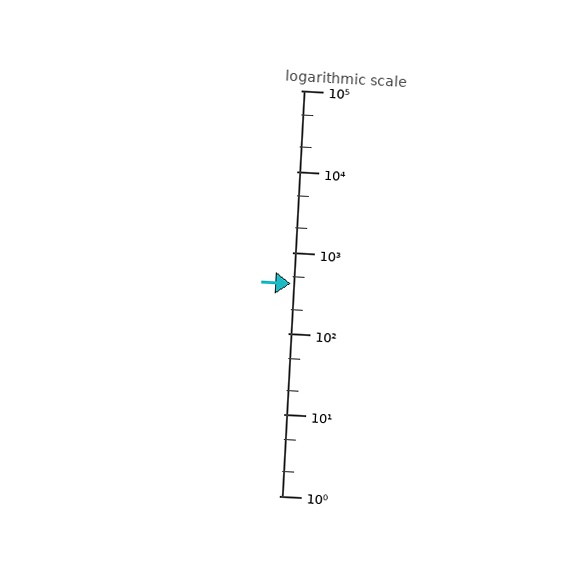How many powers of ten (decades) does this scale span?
The scale spans 5 decades, from 1 to 100000.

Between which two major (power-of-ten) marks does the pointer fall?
The pointer is between 100 and 1000.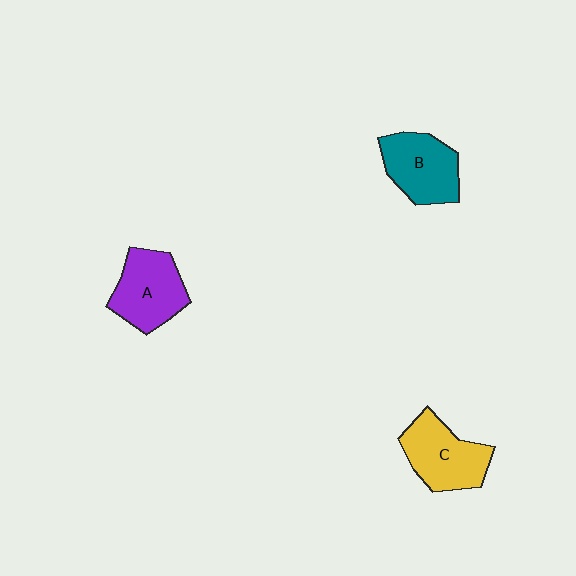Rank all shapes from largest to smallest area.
From largest to smallest: C (yellow), A (purple), B (teal).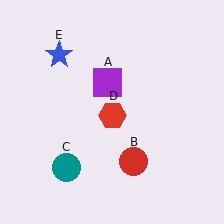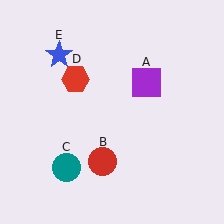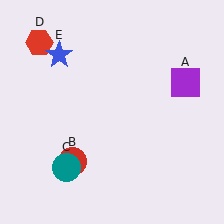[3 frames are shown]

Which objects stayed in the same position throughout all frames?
Teal circle (object C) and blue star (object E) remained stationary.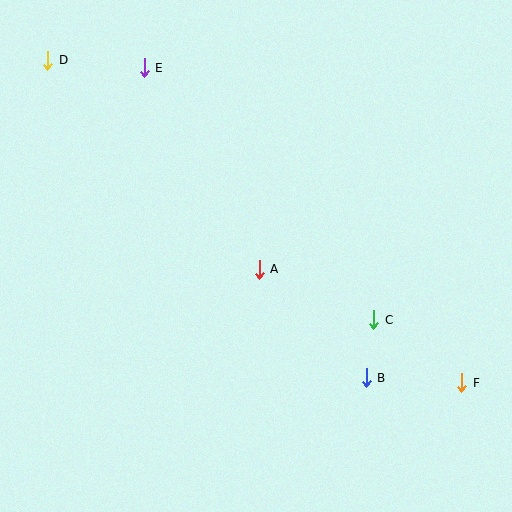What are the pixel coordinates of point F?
Point F is at (462, 383).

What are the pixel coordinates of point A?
Point A is at (259, 269).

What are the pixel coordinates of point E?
Point E is at (144, 68).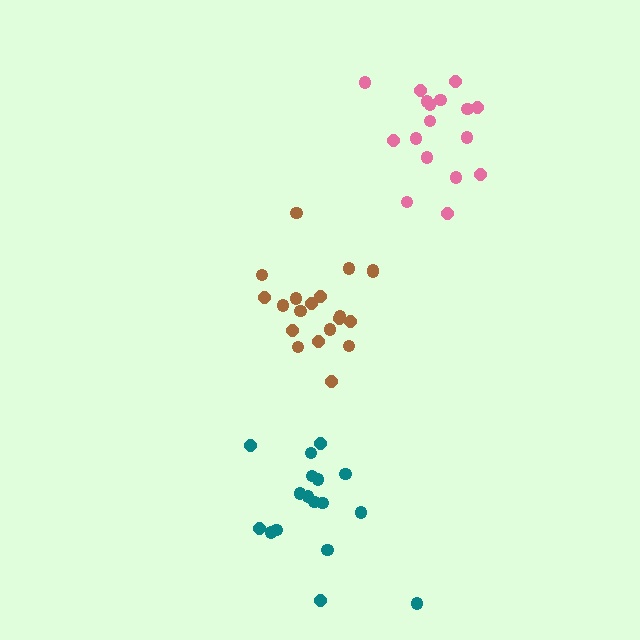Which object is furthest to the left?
The brown cluster is leftmost.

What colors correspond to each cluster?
The clusters are colored: brown, teal, pink.